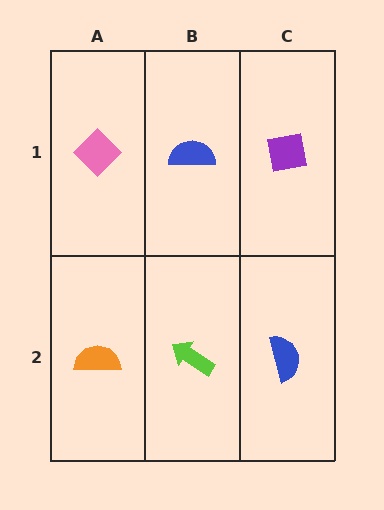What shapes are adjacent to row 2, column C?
A purple square (row 1, column C), a lime arrow (row 2, column B).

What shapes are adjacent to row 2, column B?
A blue semicircle (row 1, column B), an orange semicircle (row 2, column A), a blue semicircle (row 2, column C).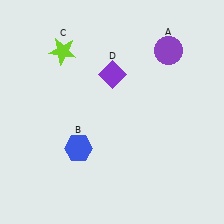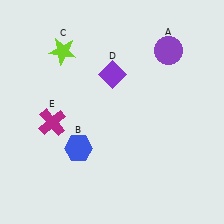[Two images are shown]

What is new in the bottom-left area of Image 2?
A magenta cross (E) was added in the bottom-left area of Image 2.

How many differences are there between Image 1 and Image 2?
There is 1 difference between the two images.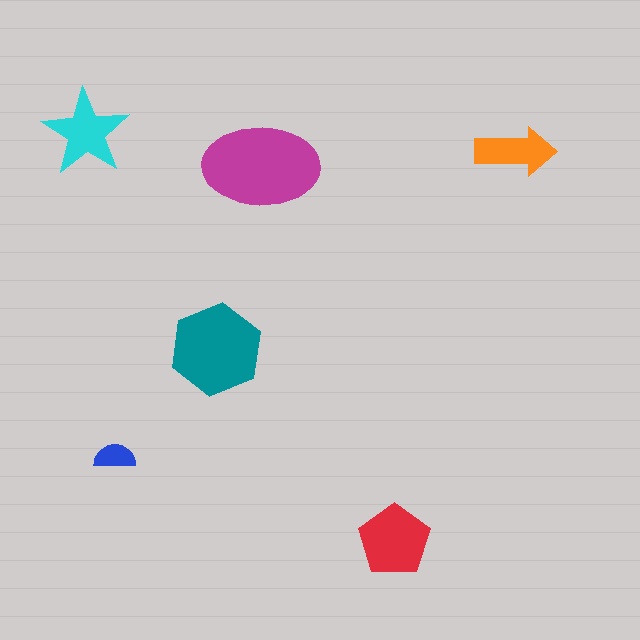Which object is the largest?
The magenta ellipse.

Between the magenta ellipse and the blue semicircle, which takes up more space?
The magenta ellipse.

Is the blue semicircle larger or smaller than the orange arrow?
Smaller.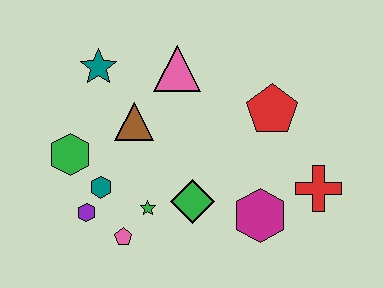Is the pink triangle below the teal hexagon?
No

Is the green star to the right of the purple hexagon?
Yes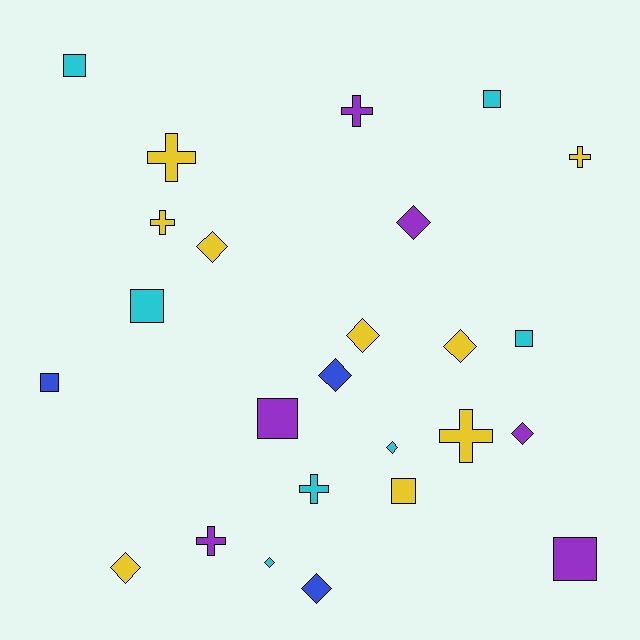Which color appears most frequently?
Yellow, with 9 objects.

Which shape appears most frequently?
Diamond, with 10 objects.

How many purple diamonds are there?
There are 2 purple diamonds.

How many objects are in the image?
There are 25 objects.